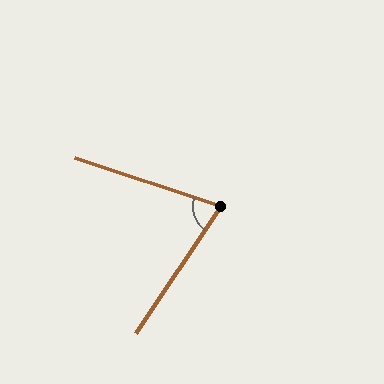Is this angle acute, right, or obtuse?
It is acute.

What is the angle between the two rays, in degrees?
Approximately 74 degrees.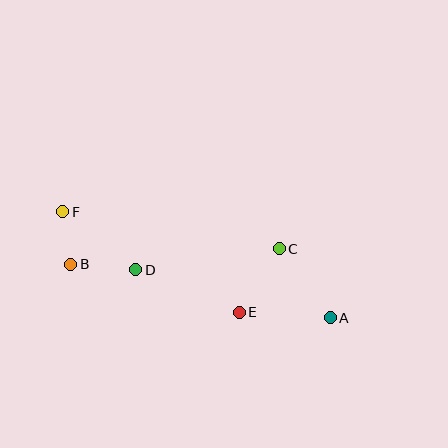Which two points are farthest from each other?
Points A and F are farthest from each other.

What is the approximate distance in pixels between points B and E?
The distance between B and E is approximately 175 pixels.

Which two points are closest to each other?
Points B and F are closest to each other.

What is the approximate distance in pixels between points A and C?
The distance between A and C is approximately 86 pixels.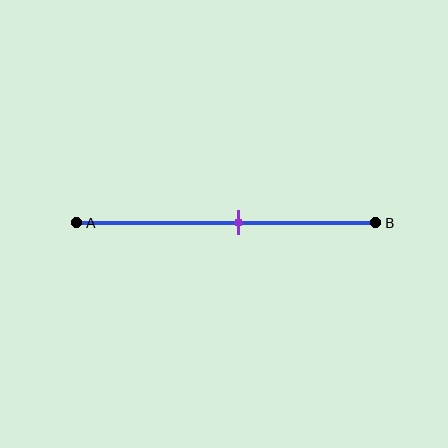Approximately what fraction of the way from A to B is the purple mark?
The purple mark is approximately 55% of the way from A to B.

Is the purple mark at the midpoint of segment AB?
No, the mark is at about 55% from A, not at the 50% midpoint.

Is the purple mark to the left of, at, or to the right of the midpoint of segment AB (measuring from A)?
The purple mark is to the right of the midpoint of segment AB.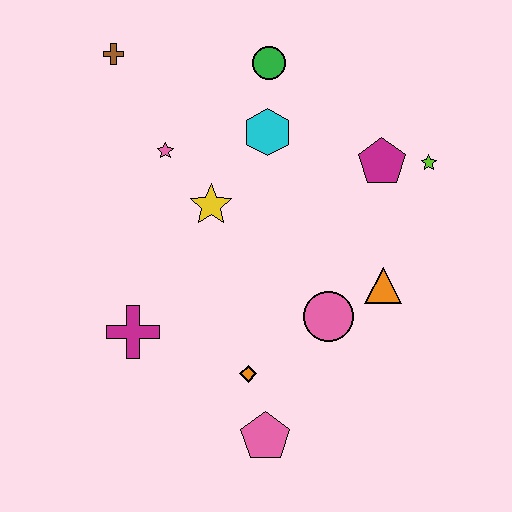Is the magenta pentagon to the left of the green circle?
No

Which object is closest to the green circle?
The cyan hexagon is closest to the green circle.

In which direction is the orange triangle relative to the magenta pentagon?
The orange triangle is below the magenta pentagon.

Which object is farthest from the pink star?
The pink pentagon is farthest from the pink star.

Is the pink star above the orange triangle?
Yes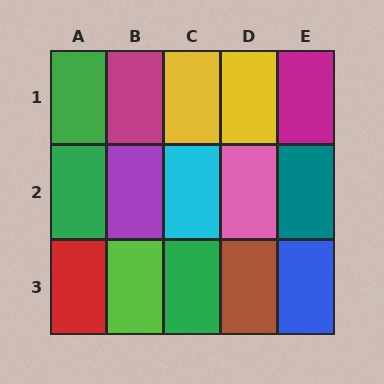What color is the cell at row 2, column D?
Pink.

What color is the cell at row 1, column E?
Magenta.